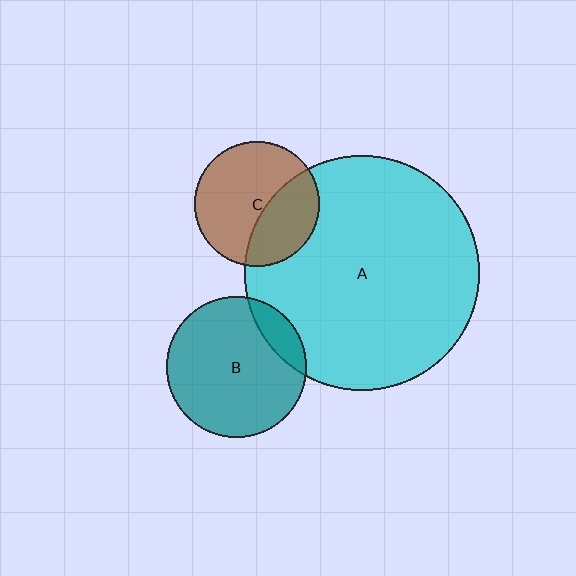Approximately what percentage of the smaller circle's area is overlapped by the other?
Approximately 35%.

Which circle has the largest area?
Circle A (cyan).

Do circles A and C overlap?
Yes.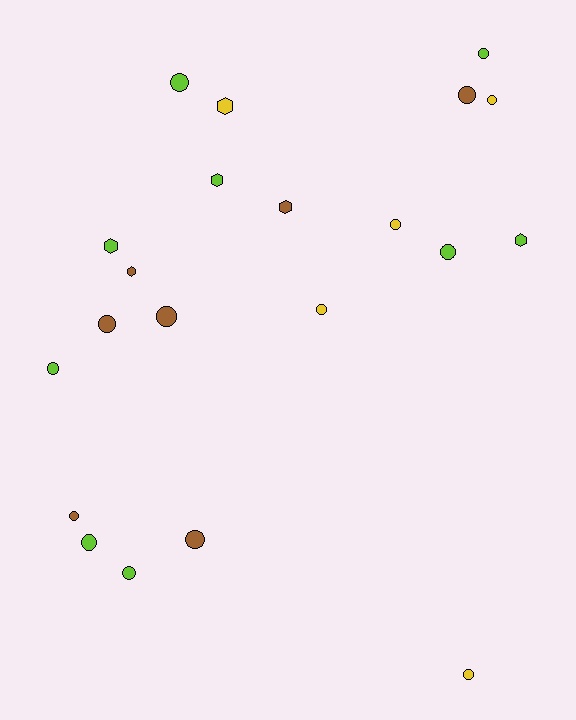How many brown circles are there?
There are 5 brown circles.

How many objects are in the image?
There are 21 objects.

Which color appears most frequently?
Lime, with 9 objects.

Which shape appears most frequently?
Circle, with 15 objects.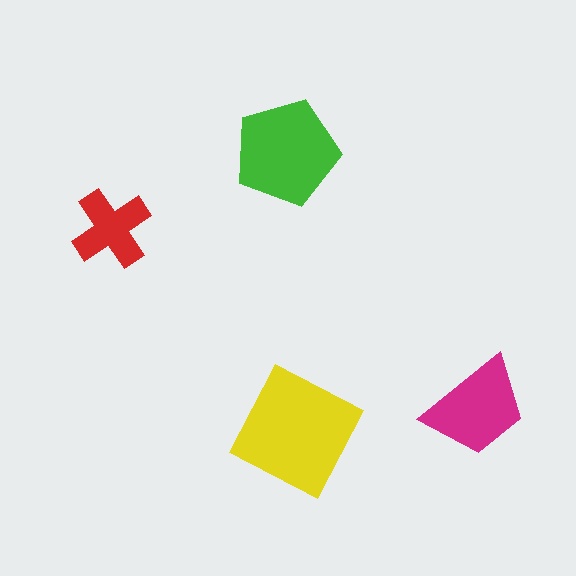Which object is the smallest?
The red cross.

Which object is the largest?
The yellow square.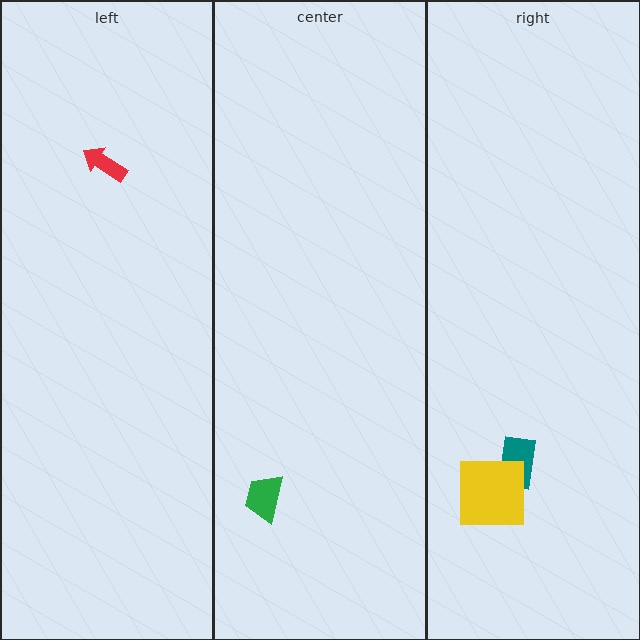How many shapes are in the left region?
1.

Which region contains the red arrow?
The left region.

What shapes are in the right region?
The teal rectangle, the yellow square.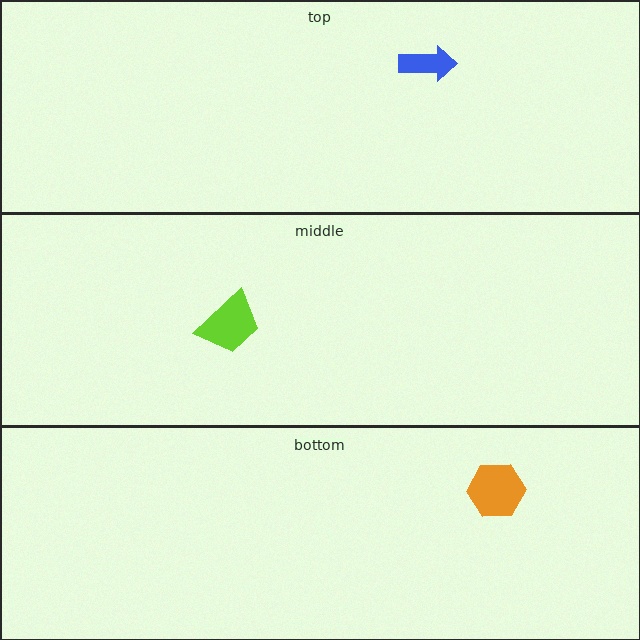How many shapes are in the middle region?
1.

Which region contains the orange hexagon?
The bottom region.